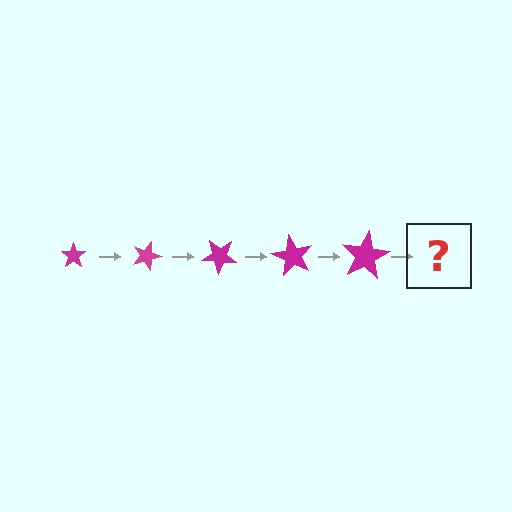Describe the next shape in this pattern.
It should be a star, larger than the previous one and rotated 100 degrees from the start.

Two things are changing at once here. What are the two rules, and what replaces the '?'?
The two rules are that the star grows larger each step and it rotates 20 degrees each step. The '?' should be a star, larger than the previous one and rotated 100 degrees from the start.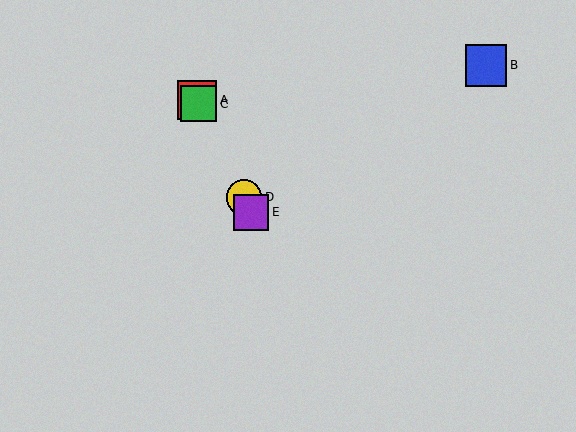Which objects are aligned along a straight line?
Objects A, C, D, E are aligned along a straight line.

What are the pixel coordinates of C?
Object C is at (199, 104).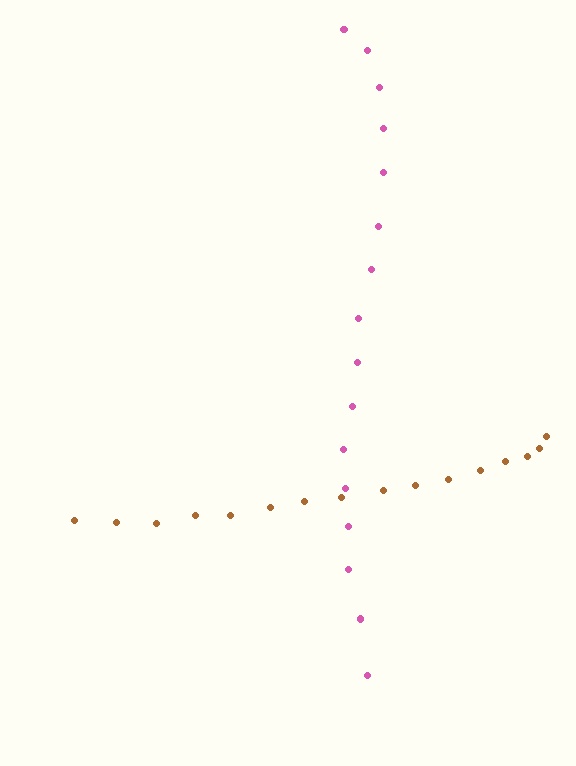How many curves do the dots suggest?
There are 2 distinct paths.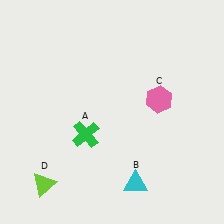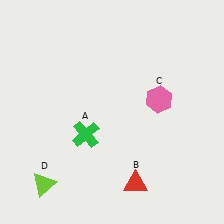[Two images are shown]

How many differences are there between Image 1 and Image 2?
There is 1 difference between the two images.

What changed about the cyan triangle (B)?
In Image 1, B is cyan. In Image 2, it changed to red.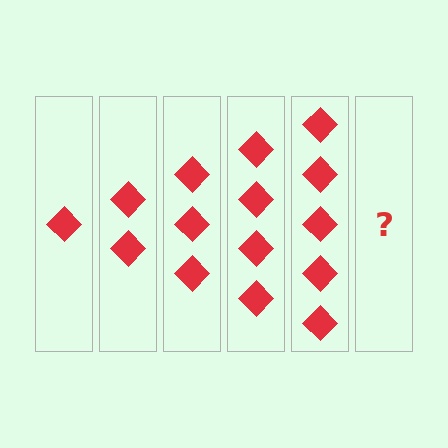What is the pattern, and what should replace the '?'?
The pattern is that each step adds one more diamond. The '?' should be 6 diamonds.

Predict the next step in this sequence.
The next step is 6 diamonds.